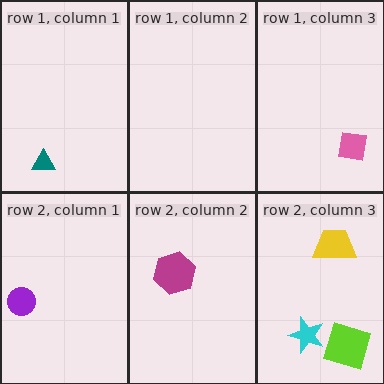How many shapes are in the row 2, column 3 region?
3.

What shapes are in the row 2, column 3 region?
The yellow trapezoid, the cyan star, the lime square.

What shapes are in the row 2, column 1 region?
The purple circle.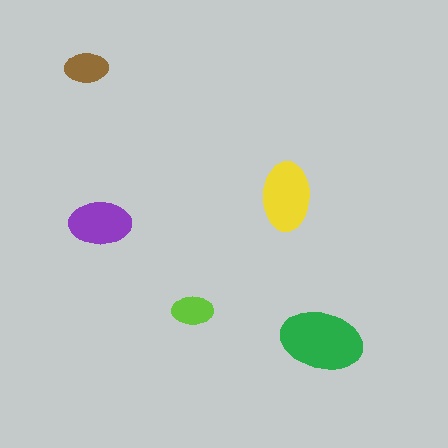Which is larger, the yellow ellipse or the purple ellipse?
The yellow one.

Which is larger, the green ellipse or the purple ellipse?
The green one.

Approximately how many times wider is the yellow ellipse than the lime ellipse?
About 1.5 times wider.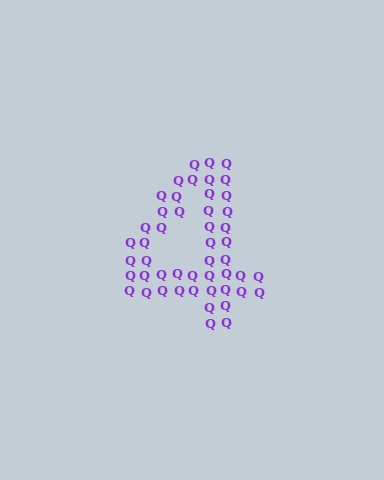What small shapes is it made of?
It is made of small letter Q's.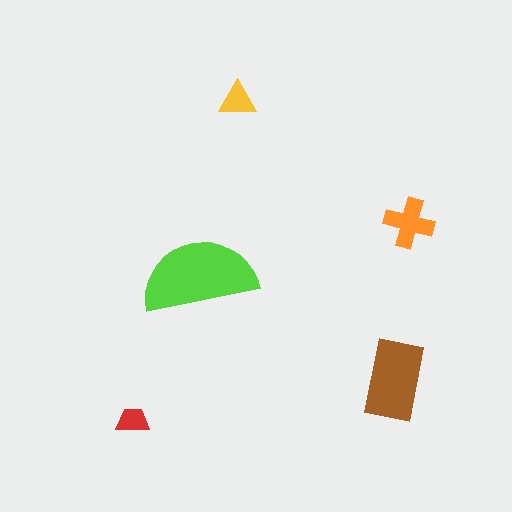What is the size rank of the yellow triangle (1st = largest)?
4th.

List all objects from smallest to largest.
The red trapezoid, the yellow triangle, the orange cross, the brown rectangle, the lime semicircle.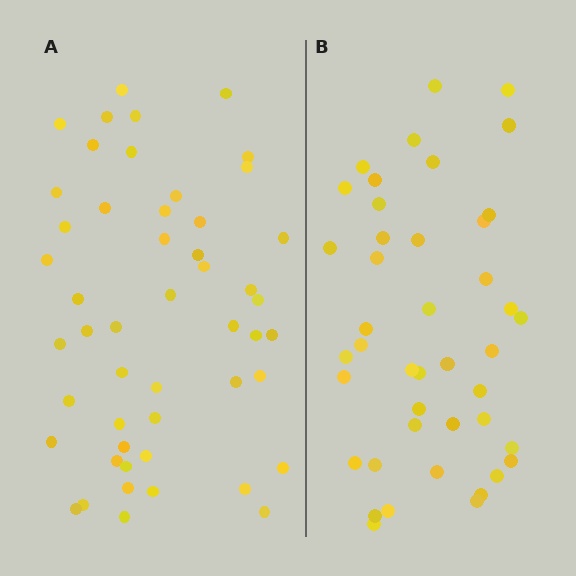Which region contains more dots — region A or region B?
Region A (the left region) has more dots.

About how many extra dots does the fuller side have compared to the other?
Region A has roughly 8 or so more dots than region B.